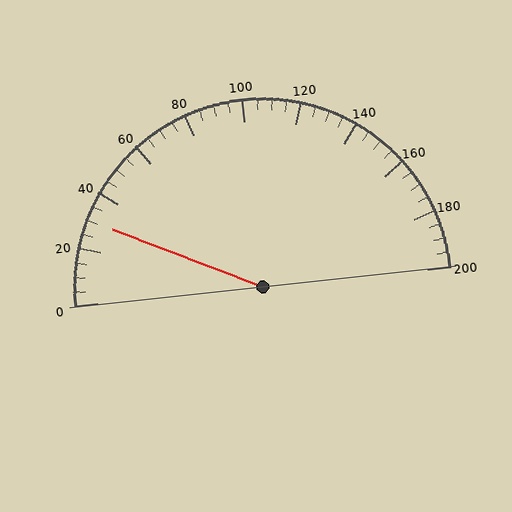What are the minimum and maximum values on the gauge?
The gauge ranges from 0 to 200.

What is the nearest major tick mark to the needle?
The nearest major tick mark is 40.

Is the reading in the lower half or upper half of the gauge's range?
The reading is in the lower half of the range (0 to 200).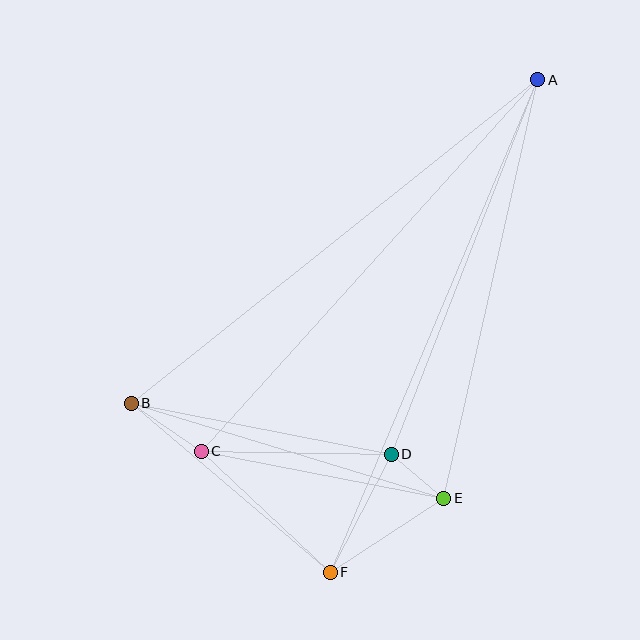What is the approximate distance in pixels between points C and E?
The distance between C and E is approximately 247 pixels.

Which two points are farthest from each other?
Points A and F are farthest from each other.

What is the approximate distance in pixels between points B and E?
The distance between B and E is approximately 327 pixels.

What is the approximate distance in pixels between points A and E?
The distance between A and E is approximately 429 pixels.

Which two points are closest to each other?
Points D and E are closest to each other.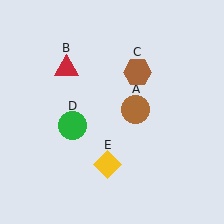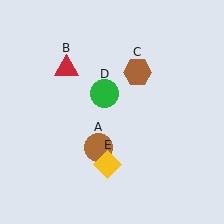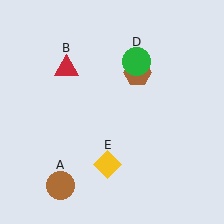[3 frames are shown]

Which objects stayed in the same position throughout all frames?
Red triangle (object B) and brown hexagon (object C) and yellow diamond (object E) remained stationary.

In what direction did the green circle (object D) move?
The green circle (object D) moved up and to the right.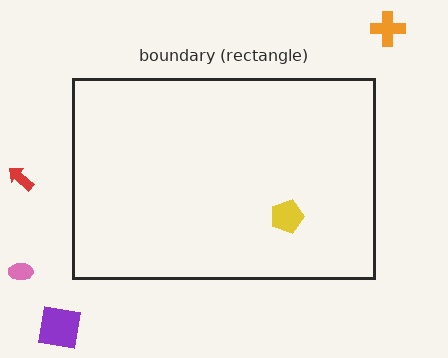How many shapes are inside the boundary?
1 inside, 4 outside.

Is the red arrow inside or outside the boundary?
Outside.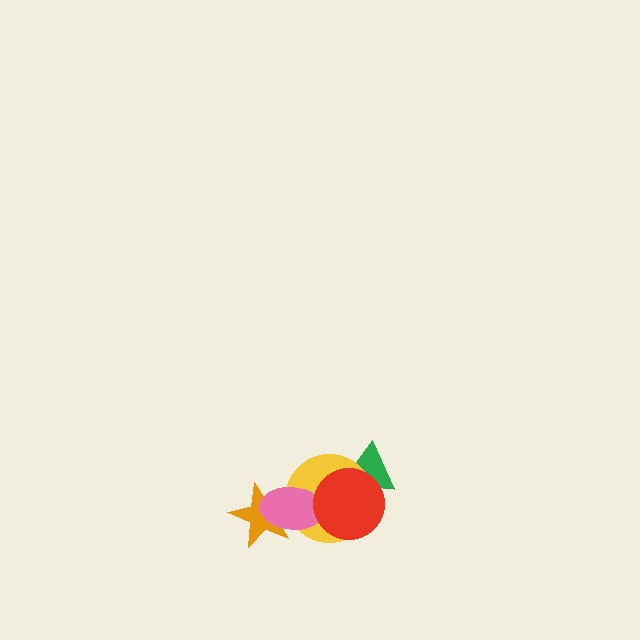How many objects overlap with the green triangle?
2 objects overlap with the green triangle.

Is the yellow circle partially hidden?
Yes, it is partially covered by another shape.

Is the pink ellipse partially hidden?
Yes, it is partially covered by another shape.